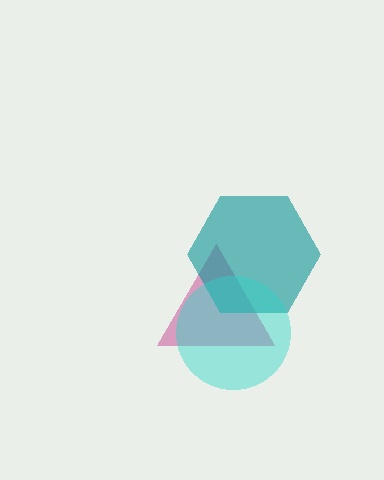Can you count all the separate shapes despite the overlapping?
Yes, there are 3 separate shapes.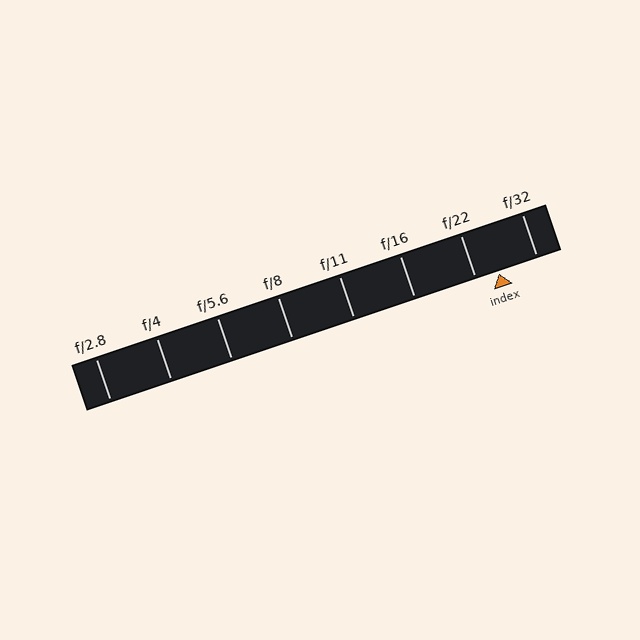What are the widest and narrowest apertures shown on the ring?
The widest aperture shown is f/2.8 and the narrowest is f/32.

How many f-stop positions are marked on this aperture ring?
There are 8 f-stop positions marked.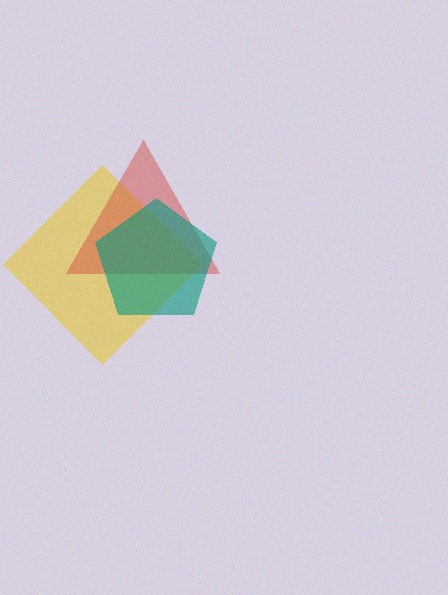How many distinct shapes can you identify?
There are 3 distinct shapes: a yellow diamond, a red triangle, a teal pentagon.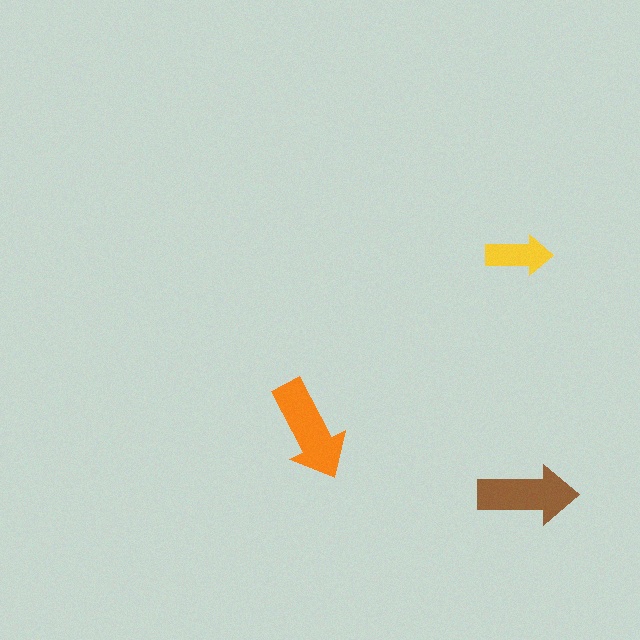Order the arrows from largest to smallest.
the orange one, the brown one, the yellow one.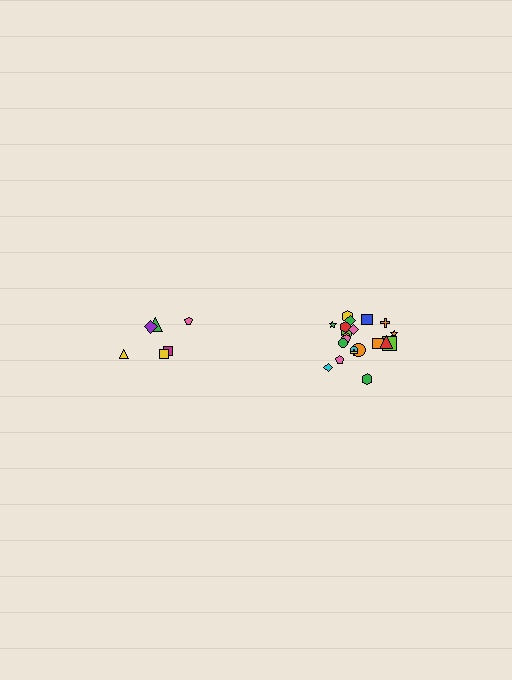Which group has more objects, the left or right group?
The right group.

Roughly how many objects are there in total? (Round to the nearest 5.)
Roughly 30 objects in total.